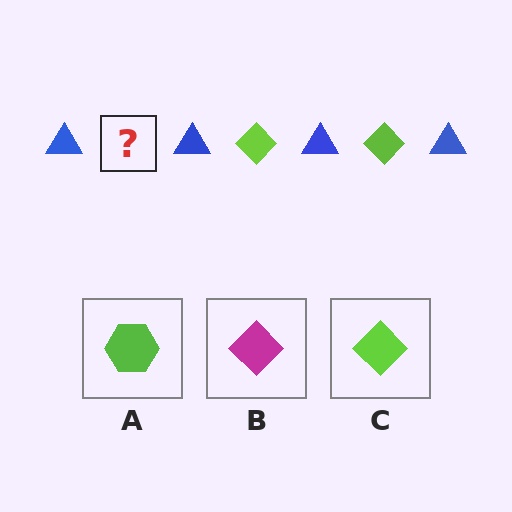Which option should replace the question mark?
Option C.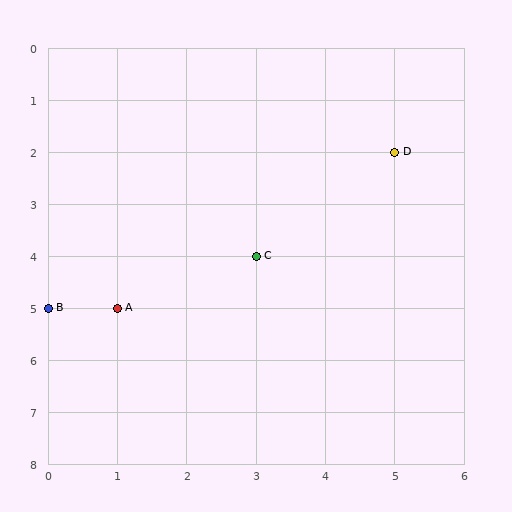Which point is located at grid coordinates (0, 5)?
Point B is at (0, 5).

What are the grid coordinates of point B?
Point B is at grid coordinates (0, 5).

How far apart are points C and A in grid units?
Points C and A are 2 columns and 1 row apart (about 2.2 grid units diagonally).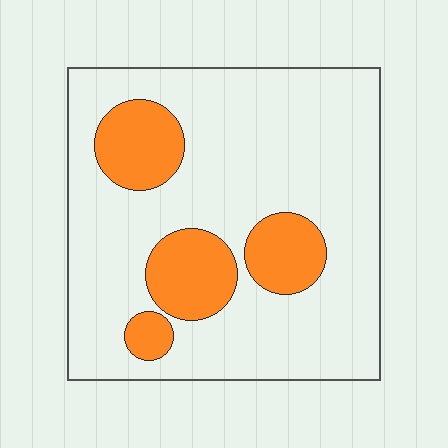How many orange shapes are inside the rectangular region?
4.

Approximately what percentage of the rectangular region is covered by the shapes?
Approximately 20%.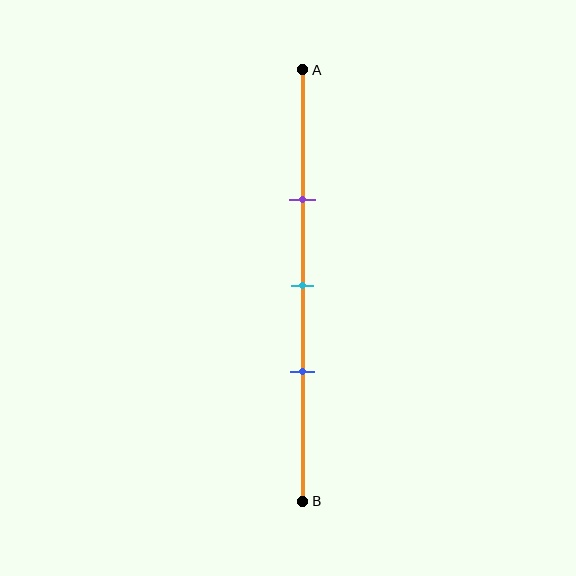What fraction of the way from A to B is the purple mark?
The purple mark is approximately 30% (0.3) of the way from A to B.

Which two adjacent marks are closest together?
The cyan and blue marks are the closest adjacent pair.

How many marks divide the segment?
There are 3 marks dividing the segment.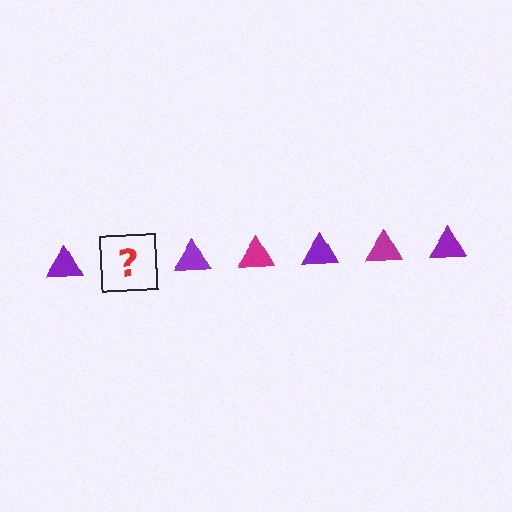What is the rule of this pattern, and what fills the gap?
The rule is that the pattern cycles through purple, magenta triangles. The gap should be filled with a magenta triangle.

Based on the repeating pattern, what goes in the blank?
The blank should be a magenta triangle.